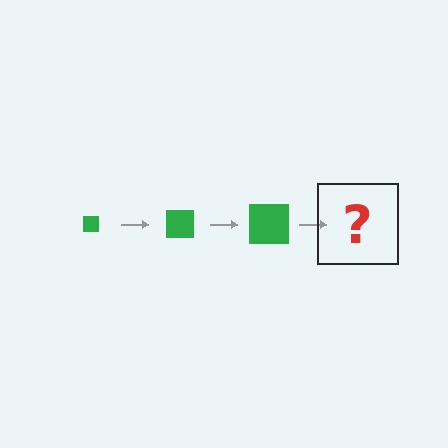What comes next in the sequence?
The next element should be a green square, larger than the previous one.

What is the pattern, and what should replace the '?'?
The pattern is that the square gets progressively larger each step. The '?' should be a green square, larger than the previous one.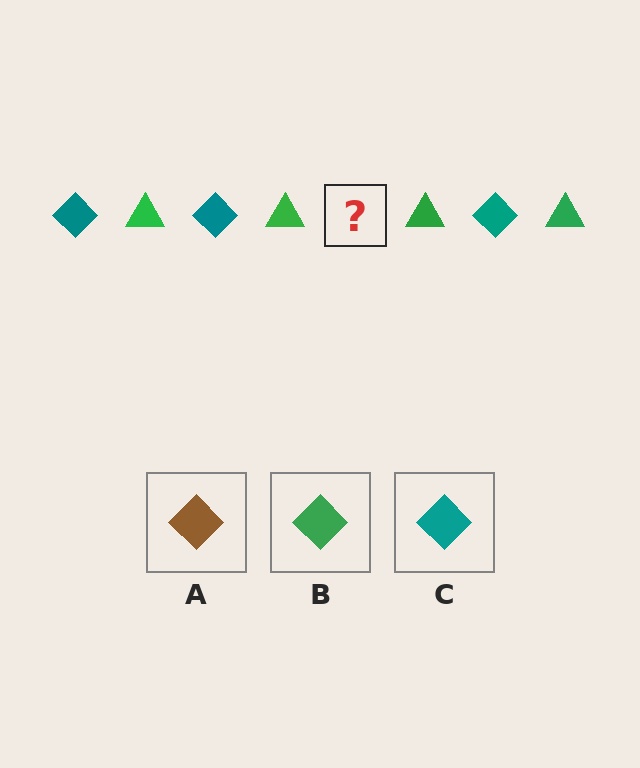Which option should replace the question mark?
Option C.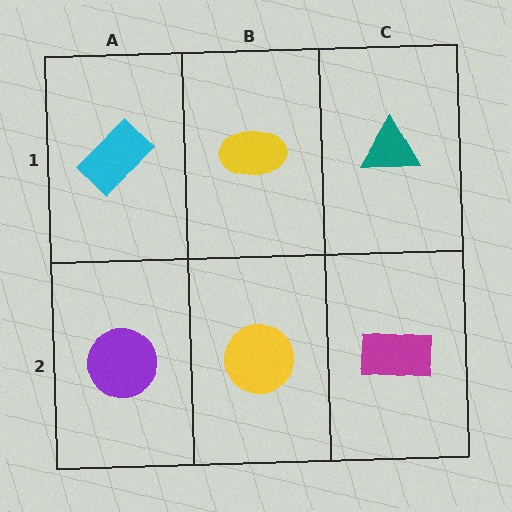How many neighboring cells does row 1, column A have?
2.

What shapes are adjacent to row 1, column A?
A purple circle (row 2, column A), a yellow ellipse (row 1, column B).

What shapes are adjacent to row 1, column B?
A yellow circle (row 2, column B), a cyan rectangle (row 1, column A), a teal triangle (row 1, column C).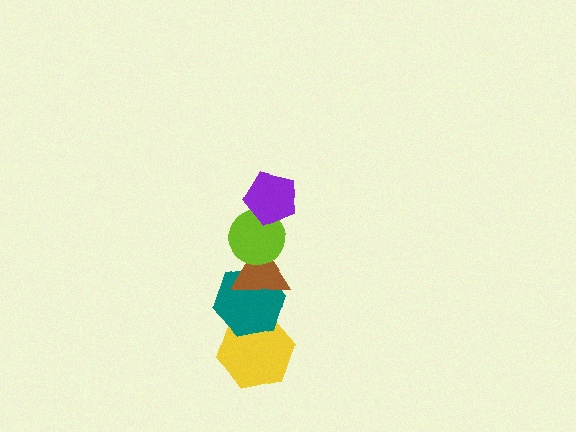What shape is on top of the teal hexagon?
The brown triangle is on top of the teal hexagon.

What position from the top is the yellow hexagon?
The yellow hexagon is 5th from the top.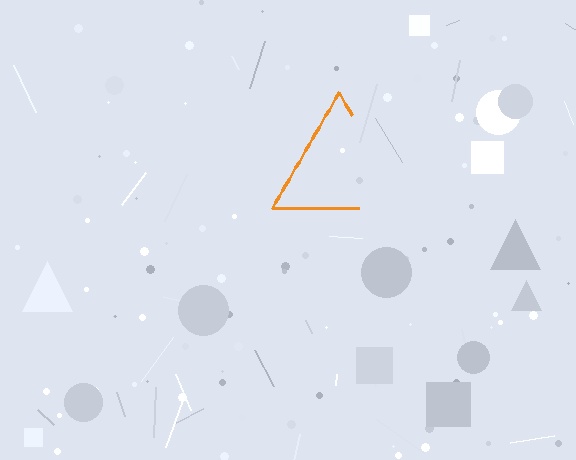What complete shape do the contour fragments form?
The contour fragments form a triangle.